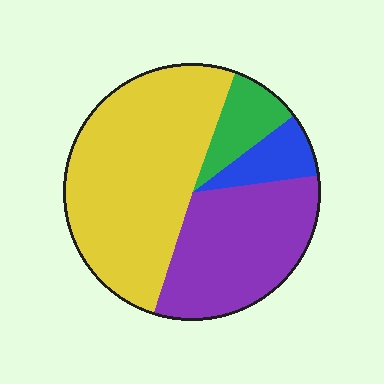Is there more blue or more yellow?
Yellow.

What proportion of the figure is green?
Green takes up about one tenth (1/10) of the figure.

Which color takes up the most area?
Yellow, at roughly 50%.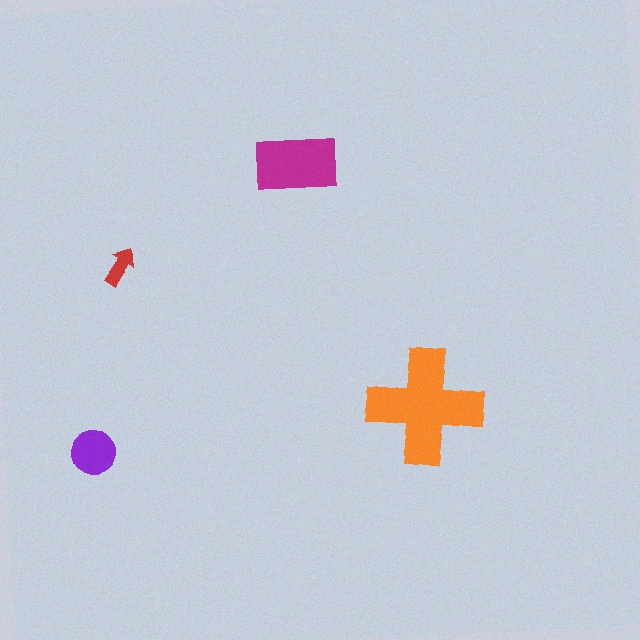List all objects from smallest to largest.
The red arrow, the purple circle, the magenta rectangle, the orange cross.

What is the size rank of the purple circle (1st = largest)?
3rd.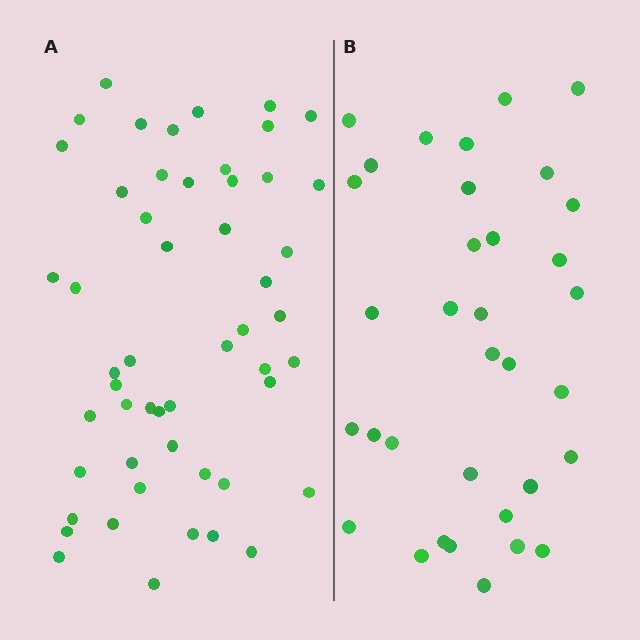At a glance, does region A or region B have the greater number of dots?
Region A (the left region) has more dots.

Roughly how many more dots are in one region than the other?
Region A has approximately 20 more dots than region B.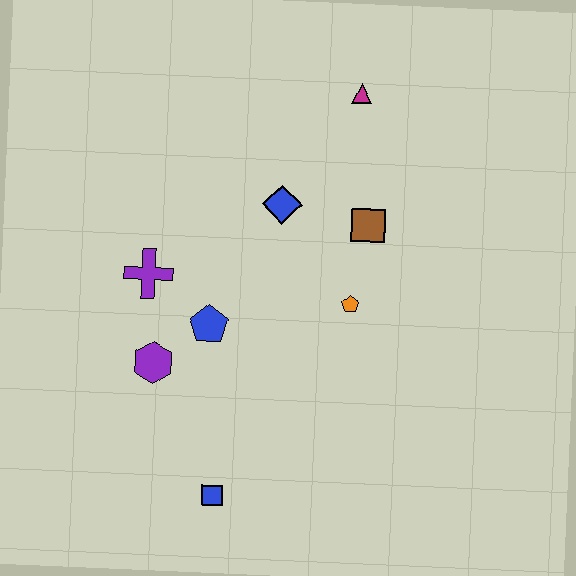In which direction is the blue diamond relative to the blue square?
The blue diamond is above the blue square.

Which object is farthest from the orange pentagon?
The blue square is farthest from the orange pentagon.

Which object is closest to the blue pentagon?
The purple hexagon is closest to the blue pentagon.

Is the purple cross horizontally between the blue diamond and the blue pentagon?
No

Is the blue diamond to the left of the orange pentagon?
Yes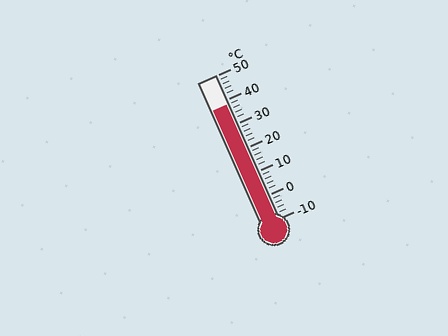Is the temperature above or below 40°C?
The temperature is below 40°C.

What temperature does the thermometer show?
The thermometer shows approximately 38°C.